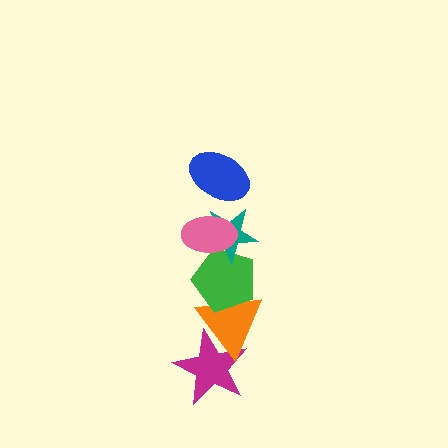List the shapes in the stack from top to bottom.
From top to bottom: the blue ellipse, the pink ellipse, the teal star, the green pentagon, the orange triangle, the magenta star.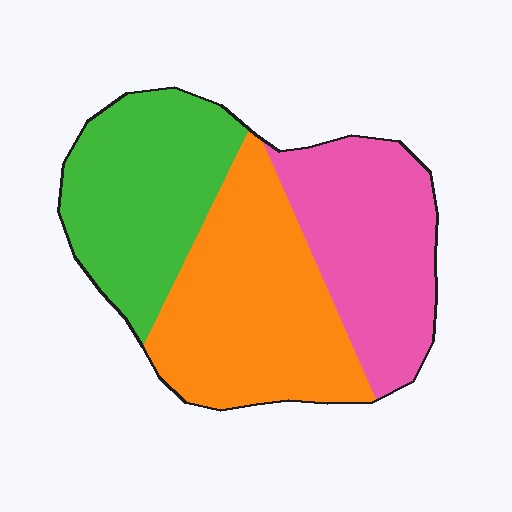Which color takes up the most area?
Orange, at roughly 40%.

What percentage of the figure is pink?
Pink takes up about one third (1/3) of the figure.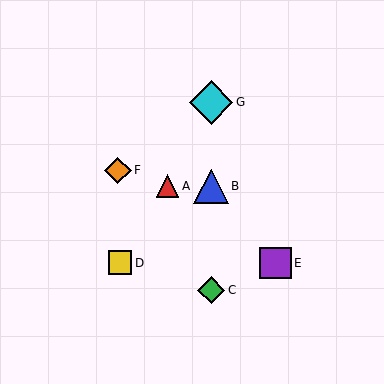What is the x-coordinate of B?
Object B is at x≈211.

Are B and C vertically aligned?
Yes, both are at x≈211.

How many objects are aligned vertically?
3 objects (B, C, G) are aligned vertically.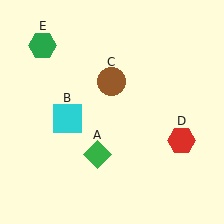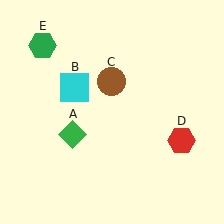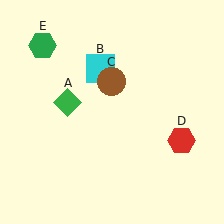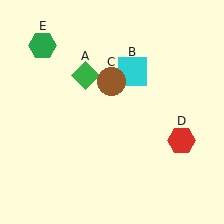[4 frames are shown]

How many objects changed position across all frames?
2 objects changed position: green diamond (object A), cyan square (object B).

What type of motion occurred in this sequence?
The green diamond (object A), cyan square (object B) rotated clockwise around the center of the scene.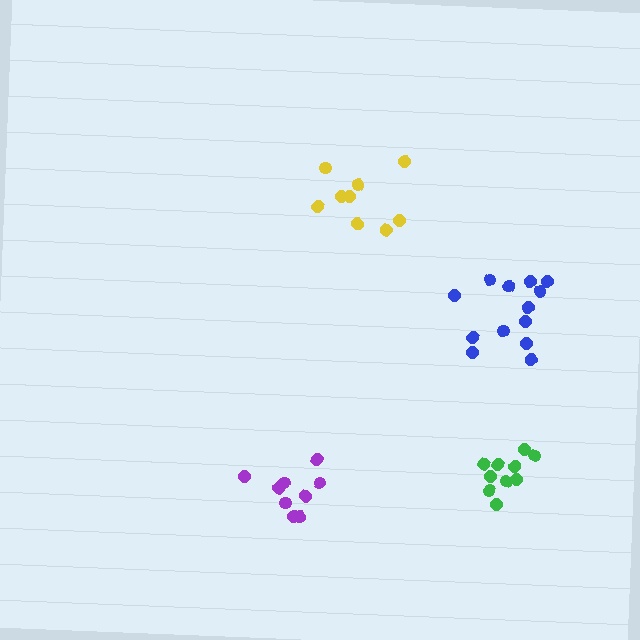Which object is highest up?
The yellow cluster is topmost.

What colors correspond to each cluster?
The clusters are colored: blue, yellow, purple, green.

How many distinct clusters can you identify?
There are 4 distinct clusters.